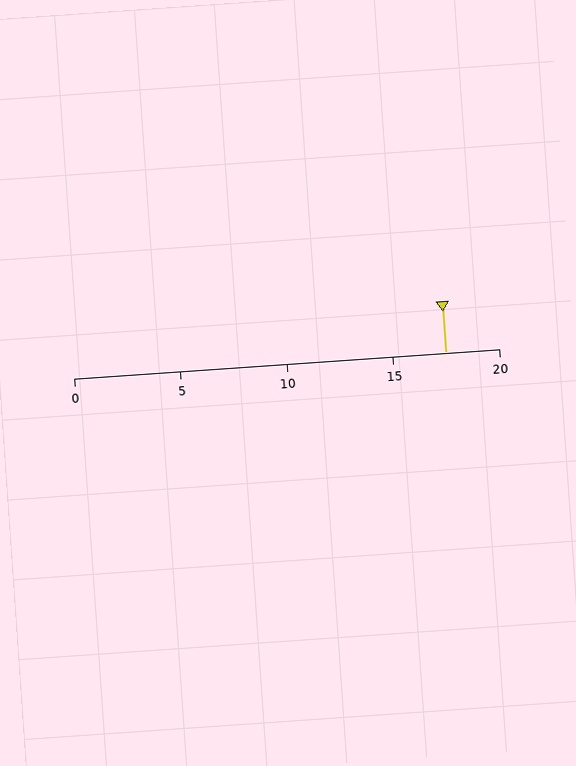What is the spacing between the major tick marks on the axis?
The major ticks are spaced 5 apart.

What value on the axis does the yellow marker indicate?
The marker indicates approximately 17.5.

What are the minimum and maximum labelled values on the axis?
The axis runs from 0 to 20.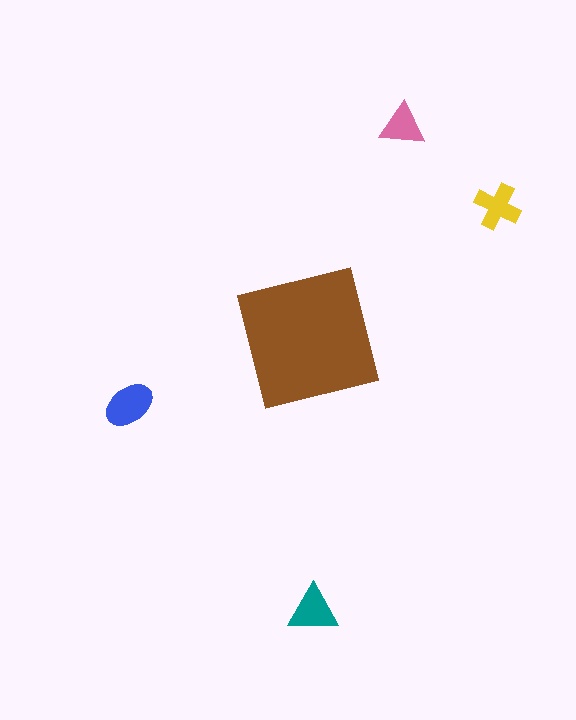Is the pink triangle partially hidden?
No, the pink triangle is fully visible.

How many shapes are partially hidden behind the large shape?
0 shapes are partially hidden.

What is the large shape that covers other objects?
A brown square.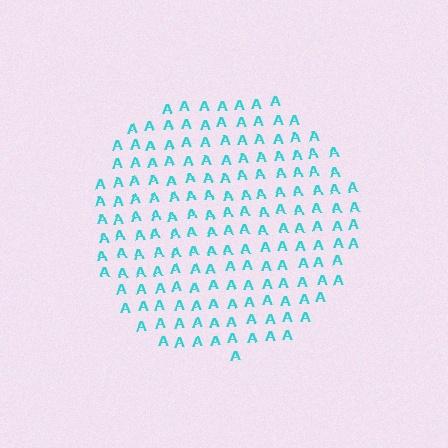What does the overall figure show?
The overall figure shows a circle.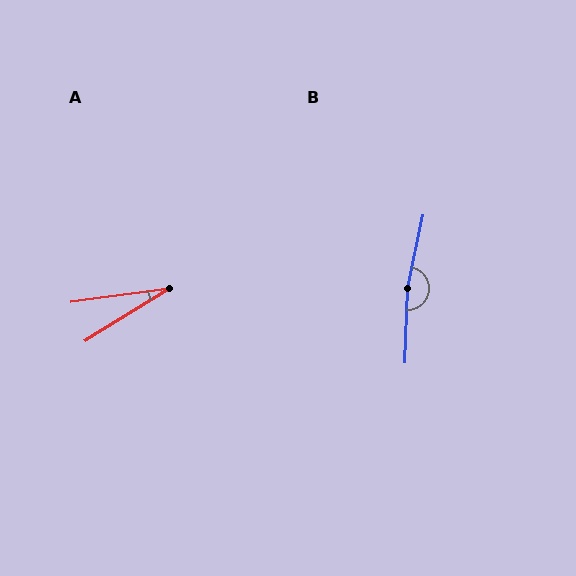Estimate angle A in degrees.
Approximately 24 degrees.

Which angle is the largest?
B, at approximately 170 degrees.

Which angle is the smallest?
A, at approximately 24 degrees.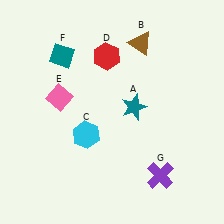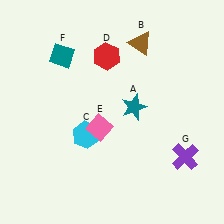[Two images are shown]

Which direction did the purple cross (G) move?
The purple cross (G) moved right.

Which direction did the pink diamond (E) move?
The pink diamond (E) moved right.